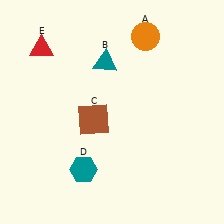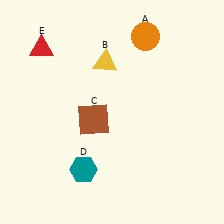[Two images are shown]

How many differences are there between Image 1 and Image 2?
There is 1 difference between the two images.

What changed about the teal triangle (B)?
In Image 1, B is teal. In Image 2, it changed to yellow.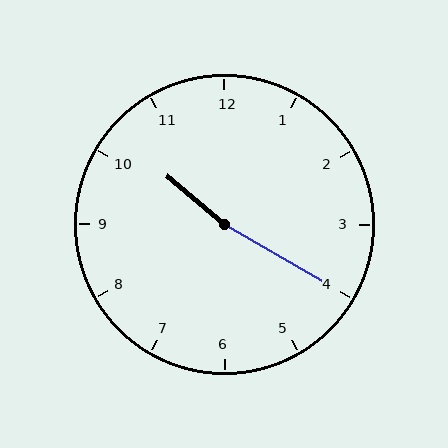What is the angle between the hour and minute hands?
Approximately 170 degrees.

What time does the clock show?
10:20.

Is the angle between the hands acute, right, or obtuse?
It is obtuse.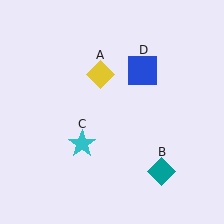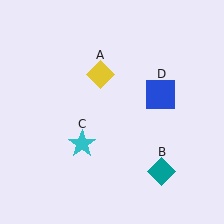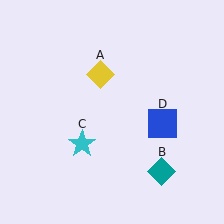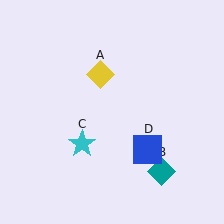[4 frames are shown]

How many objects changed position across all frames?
1 object changed position: blue square (object D).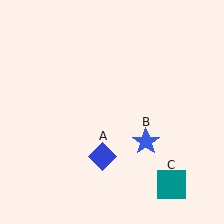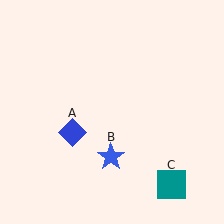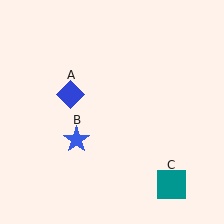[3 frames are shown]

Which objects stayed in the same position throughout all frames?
Teal square (object C) remained stationary.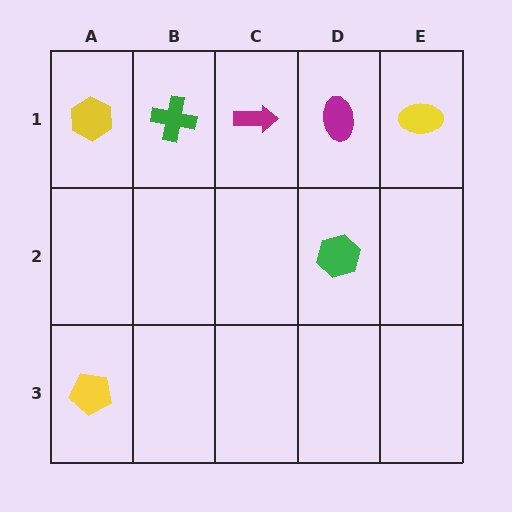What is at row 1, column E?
A yellow ellipse.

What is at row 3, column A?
A yellow pentagon.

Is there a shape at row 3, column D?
No, that cell is empty.